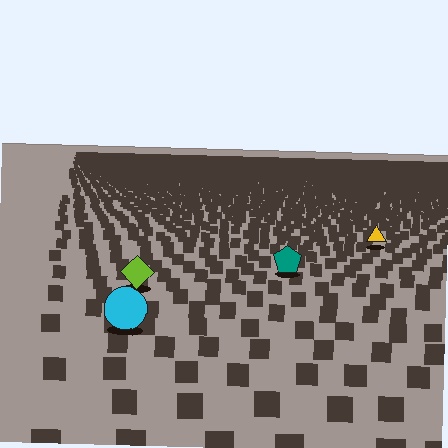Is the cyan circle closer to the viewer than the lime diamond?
Yes. The cyan circle is closer — you can tell from the texture gradient: the ground texture is coarser near it.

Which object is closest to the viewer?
The cyan circle is closest. The texture marks near it are larger and more spread out.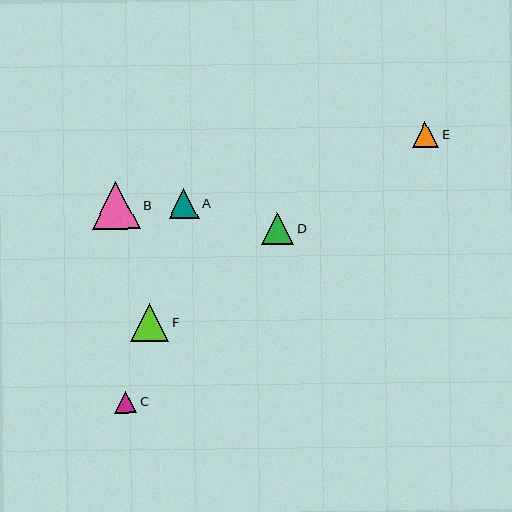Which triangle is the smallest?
Triangle C is the smallest with a size of approximately 22 pixels.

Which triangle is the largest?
Triangle B is the largest with a size of approximately 48 pixels.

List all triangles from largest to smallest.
From largest to smallest: B, F, D, A, E, C.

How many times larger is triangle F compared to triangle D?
Triangle F is approximately 1.2 times the size of triangle D.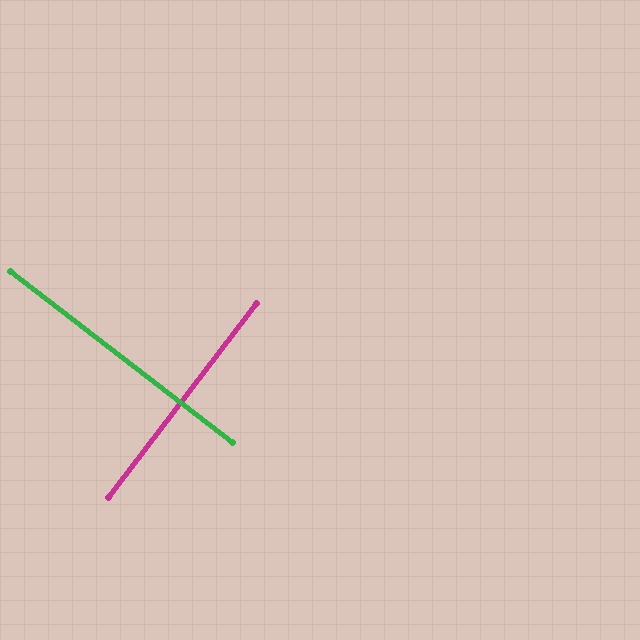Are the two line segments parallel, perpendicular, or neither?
Perpendicular — they meet at approximately 90°.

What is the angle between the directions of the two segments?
Approximately 90 degrees.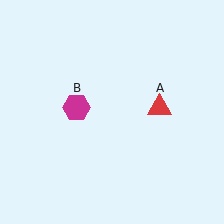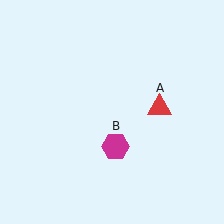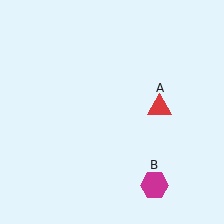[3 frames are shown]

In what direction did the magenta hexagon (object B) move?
The magenta hexagon (object B) moved down and to the right.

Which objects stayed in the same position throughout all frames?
Red triangle (object A) remained stationary.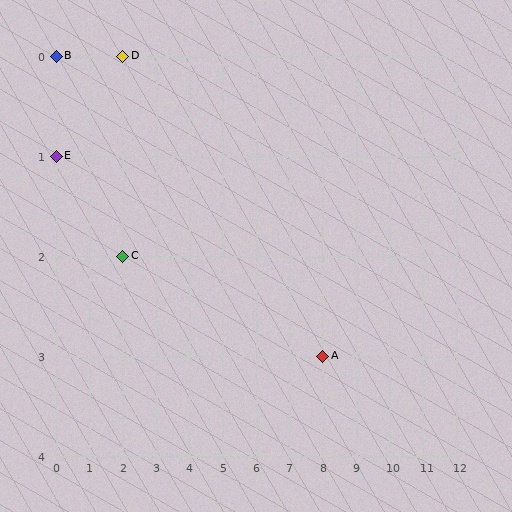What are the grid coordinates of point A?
Point A is at grid coordinates (8, 3).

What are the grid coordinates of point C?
Point C is at grid coordinates (2, 2).